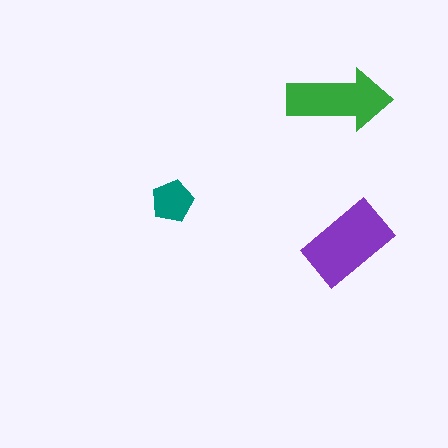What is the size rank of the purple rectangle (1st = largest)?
1st.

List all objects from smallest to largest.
The teal pentagon, the green arrow, the purple rectangle.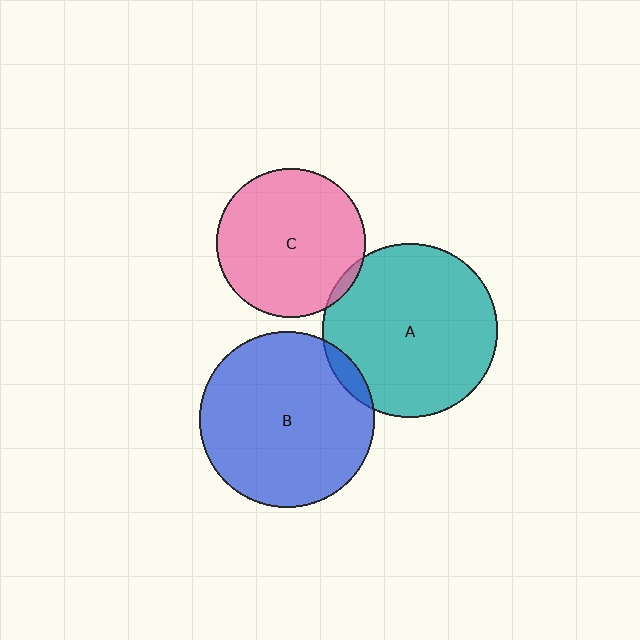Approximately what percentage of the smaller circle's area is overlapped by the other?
Approximately 5%.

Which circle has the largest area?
Circle B (blue).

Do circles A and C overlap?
Yes.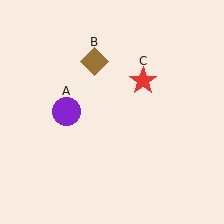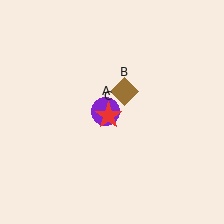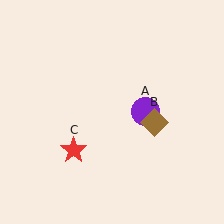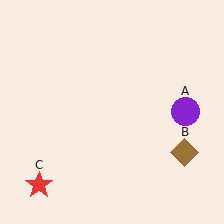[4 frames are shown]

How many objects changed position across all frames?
3 objects changed position: purple circle (object A), brown diamond (object B), red star (object C).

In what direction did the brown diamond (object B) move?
The brown diamond (object B) moved down and to the right.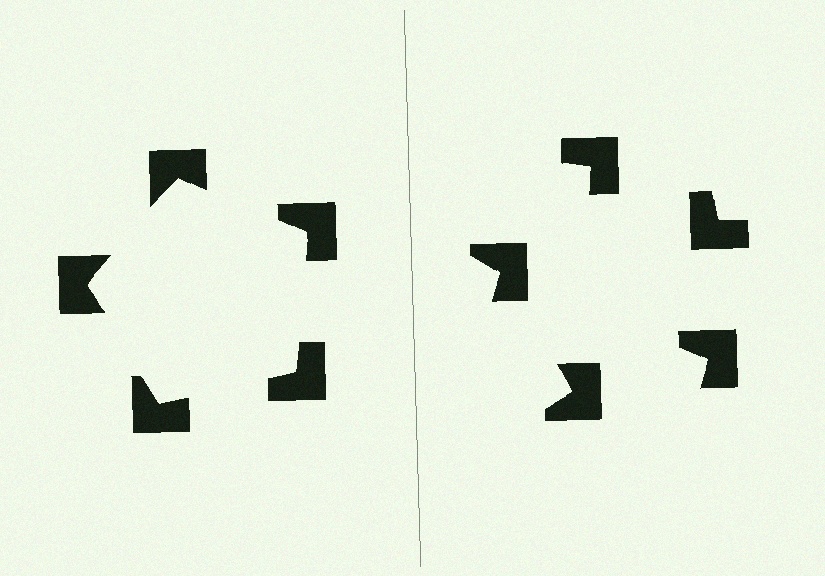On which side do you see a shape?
An illusory pentagon appears on the left side. On the right side the wedge cuts are rotated, so no coherent shape forms.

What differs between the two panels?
The notched squares are positioned identically on both sides; only the wedge orientations differ. On the left they align to a pentagon; on the right they are misaligned.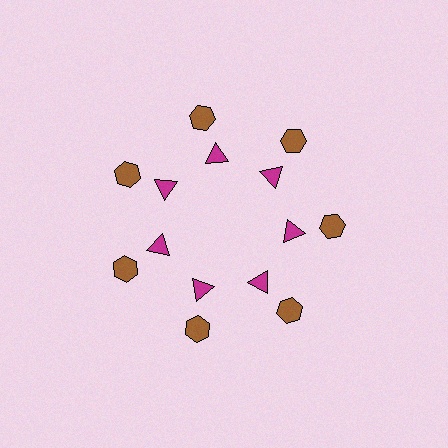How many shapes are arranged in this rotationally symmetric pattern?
There are 14 shapes, arranged in 7 groups of 2.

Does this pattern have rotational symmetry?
Yes, this pattern has 7-fold rotational symmetry. It looks the same after rotating 51 degrees around the center.